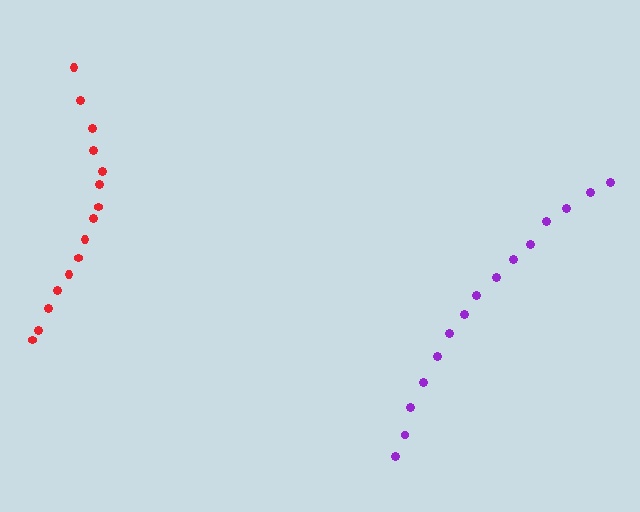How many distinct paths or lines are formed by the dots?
There are 2 distinct paths.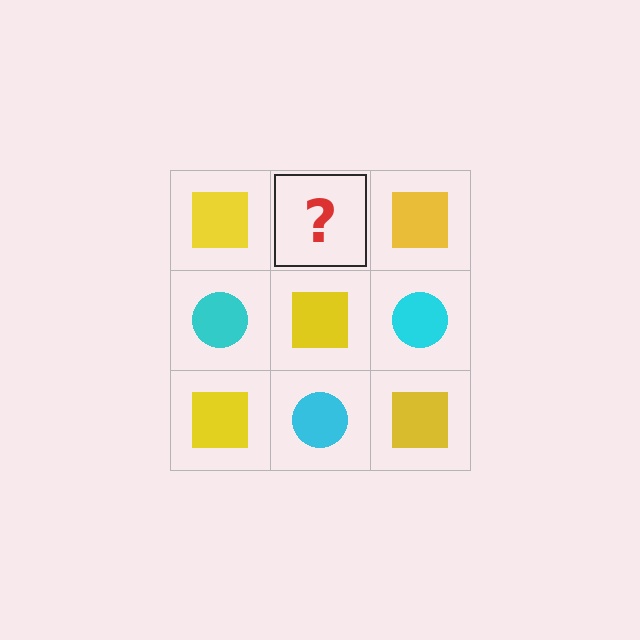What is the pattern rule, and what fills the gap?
The rule is that it alternates yellow square and cyan circle in a checkerboard pattern. The gap should be filled with a cyan circle.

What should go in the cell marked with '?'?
The missing cell should contain a cyan circle.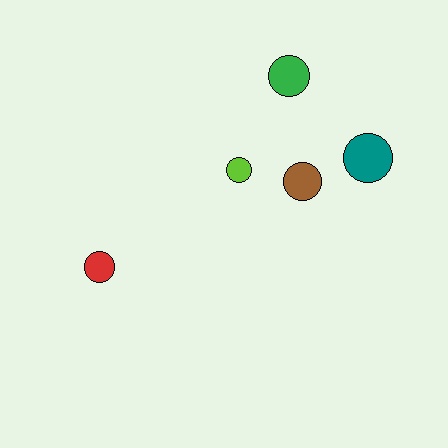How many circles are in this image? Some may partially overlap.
There are 5 circles.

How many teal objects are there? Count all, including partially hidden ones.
There is 1 teal object.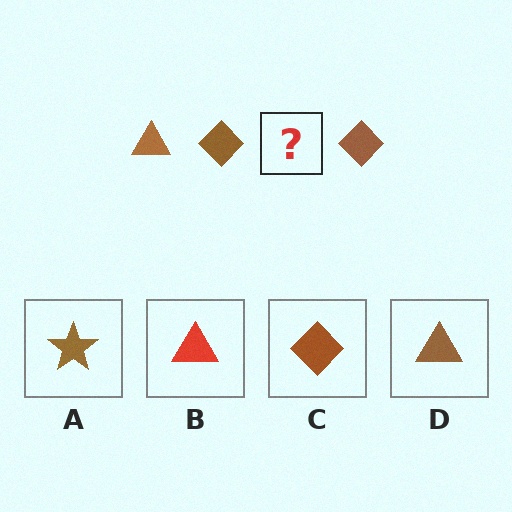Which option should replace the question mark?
Option D.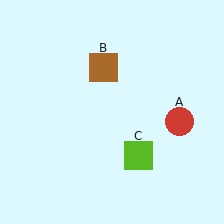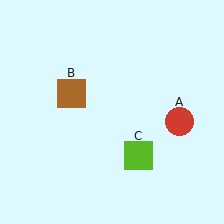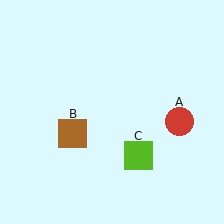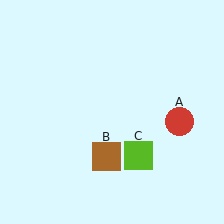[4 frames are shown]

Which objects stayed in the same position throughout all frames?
Red circle (object A) and lime square (object C) remained stationary.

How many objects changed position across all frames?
1 object changed position: brown square (object B).